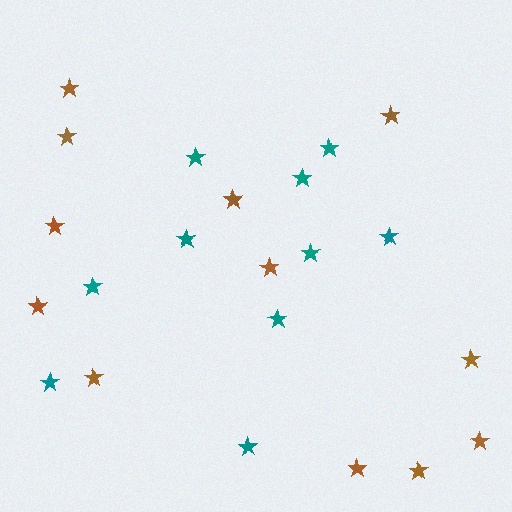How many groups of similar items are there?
There are 2 groups: one group of teal stars (10) and one group of brown stars (12).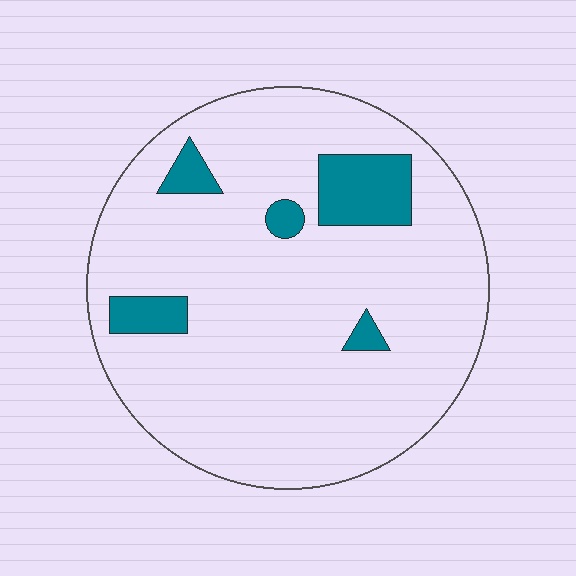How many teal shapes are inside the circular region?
5.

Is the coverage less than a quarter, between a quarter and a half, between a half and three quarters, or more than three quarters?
Less than a quarter.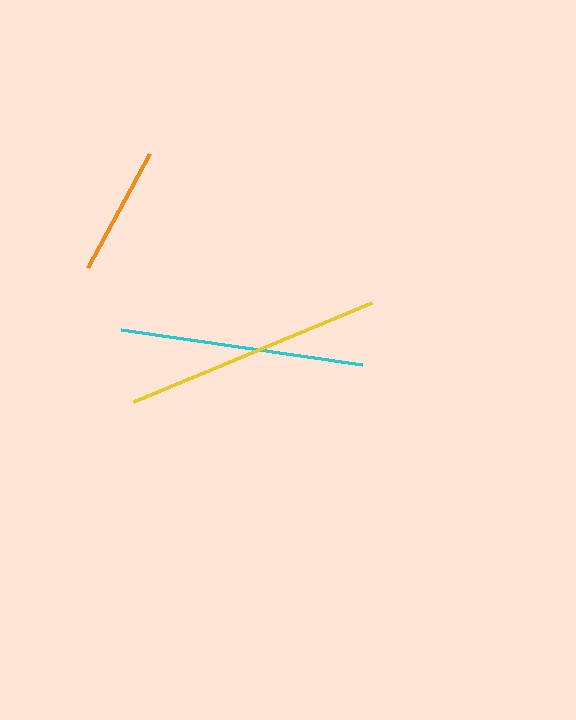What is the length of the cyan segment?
The cyan segment is approximately 243 pixels long.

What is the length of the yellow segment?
The yellow segment is approximately 258 pixels long.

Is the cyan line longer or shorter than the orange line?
The cyan line is longer than the orange line.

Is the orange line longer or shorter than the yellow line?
The yellow line is longer than the orange line.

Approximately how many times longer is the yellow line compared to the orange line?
The yellow line is approximately 2.0 times the length of the orange line.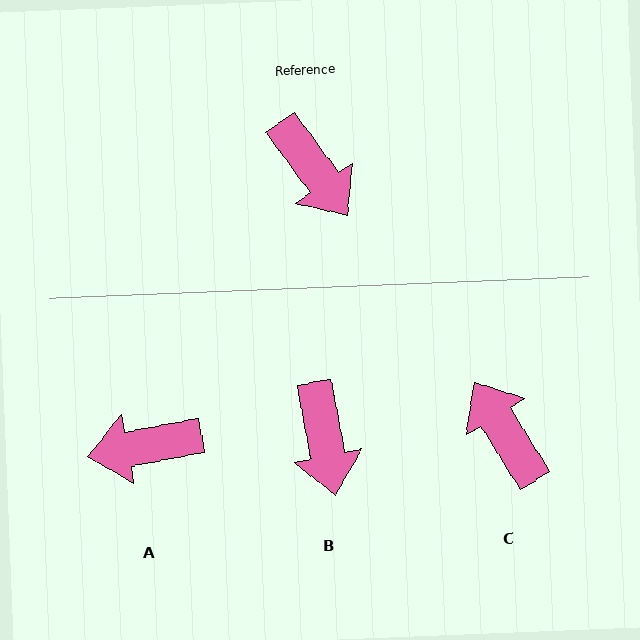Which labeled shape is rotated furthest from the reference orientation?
C, about 176 degrees away.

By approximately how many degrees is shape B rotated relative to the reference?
Approximately 25 degrees clockwise.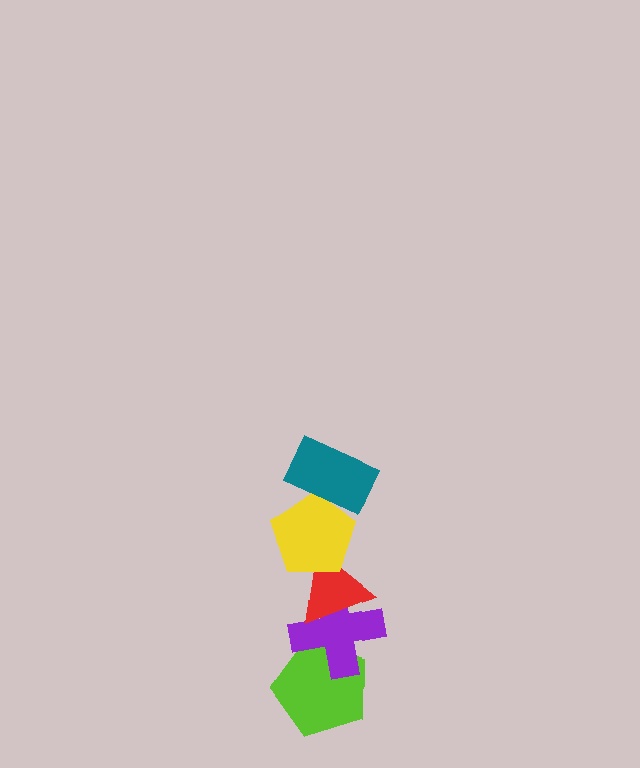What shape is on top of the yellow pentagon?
The teal rectangle is on top of the yellow pentagon.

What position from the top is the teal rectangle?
The teal rectangle is 1st from the top.